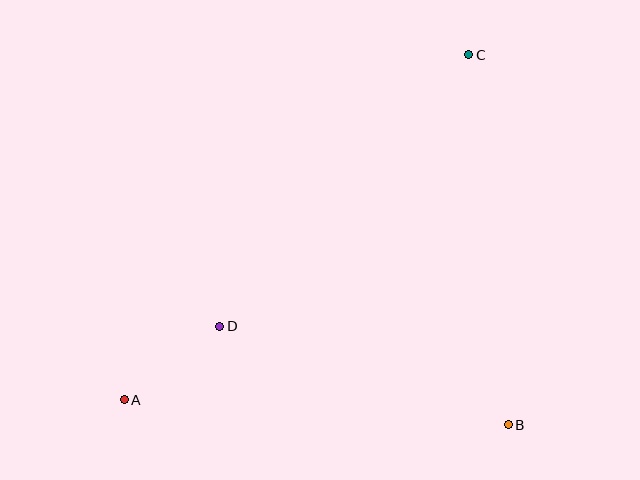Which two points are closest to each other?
Points A and D are closest to each other.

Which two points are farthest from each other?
Points A and C are farthest from each other.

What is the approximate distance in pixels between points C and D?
The distance between C and D is approximately 369 pixels.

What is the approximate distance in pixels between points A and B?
The distance between A and B is approximately 385 pixels.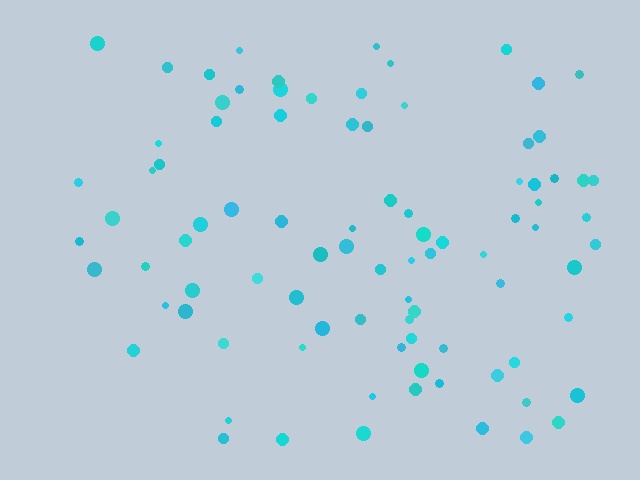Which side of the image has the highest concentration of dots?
The right.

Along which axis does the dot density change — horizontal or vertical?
Horizontal.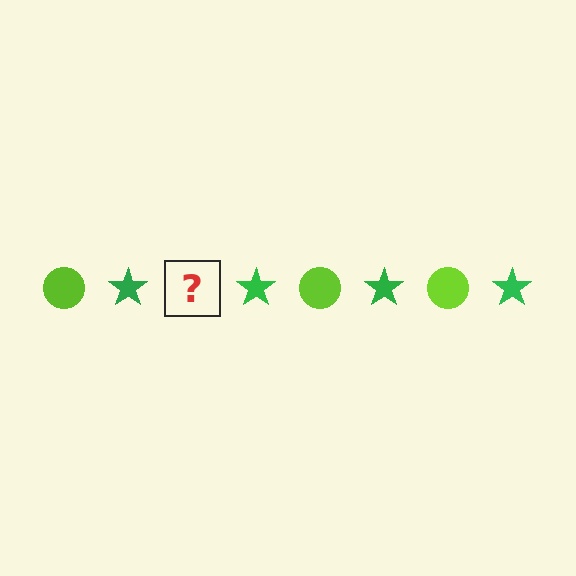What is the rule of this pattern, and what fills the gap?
The rule is that the pattern alternates between lime circle and green star. The gap should be filled with a lime circle.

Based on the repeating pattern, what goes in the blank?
The blank should be a lime circle.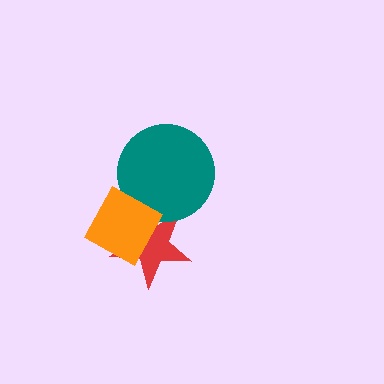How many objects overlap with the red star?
2 objects overlap with the red star.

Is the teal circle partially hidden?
Yes, it is partially covered by another shape.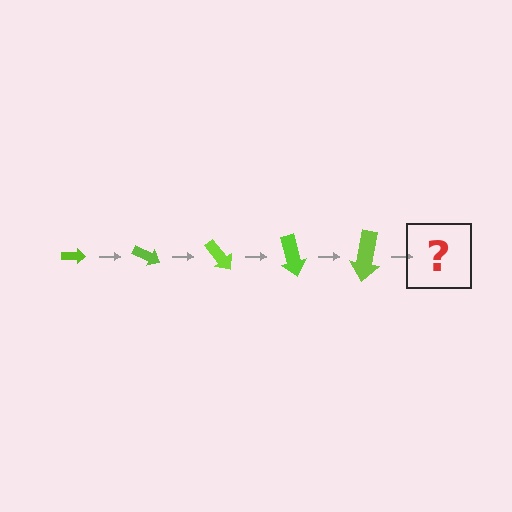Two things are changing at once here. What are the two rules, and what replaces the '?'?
The two rules are that the arrow grows larger each step and it rotates 25 degrees each step. The '?' should be an arrow, larger than the previous one and rotated 125 degrees from the start.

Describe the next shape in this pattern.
It should be an arrow, larger than the previous one and rotated 125 degrees from the start.